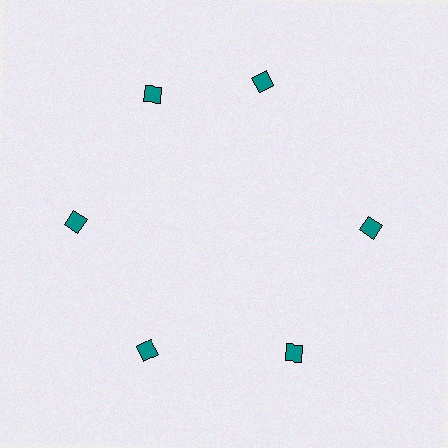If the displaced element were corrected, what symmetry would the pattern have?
It would have 6-fold rotational symmetry — the pattern would map onto itself every 60 degrees.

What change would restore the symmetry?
The symmetry would be restored by rotating it back into even spacing with its neighbors so that all 6 diamonds sit at equal angles and equal distance from the center.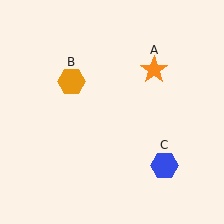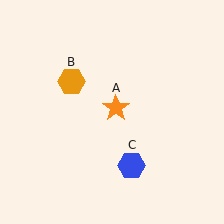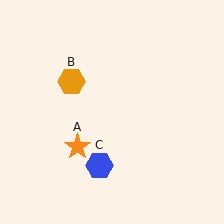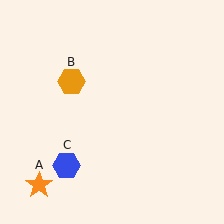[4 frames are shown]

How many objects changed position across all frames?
2 objects changed position: orange star (object A), blue hexagon (object C).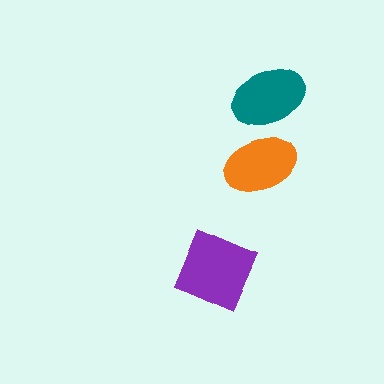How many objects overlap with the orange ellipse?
1 object overlaps with the orange ellipse.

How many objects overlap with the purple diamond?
0 objects overlap with the purple diamond.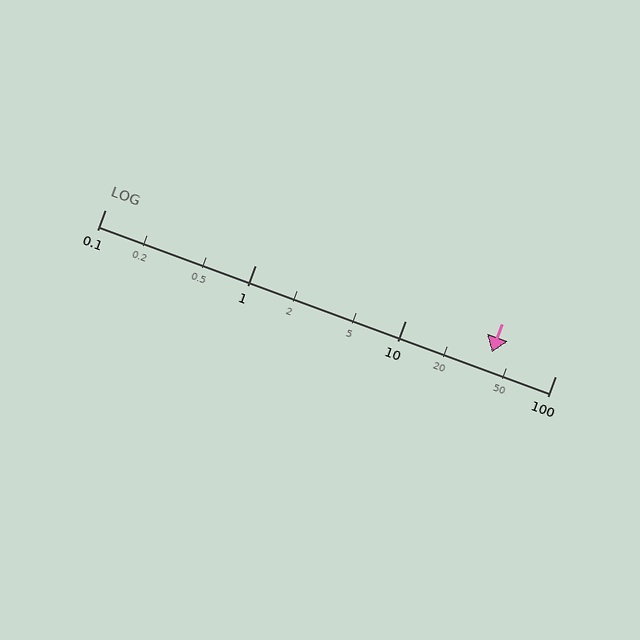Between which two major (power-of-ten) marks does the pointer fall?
The pointer is between 10 and 100.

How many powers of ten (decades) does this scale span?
The scale spans 3 decades, from 0.1 to 100.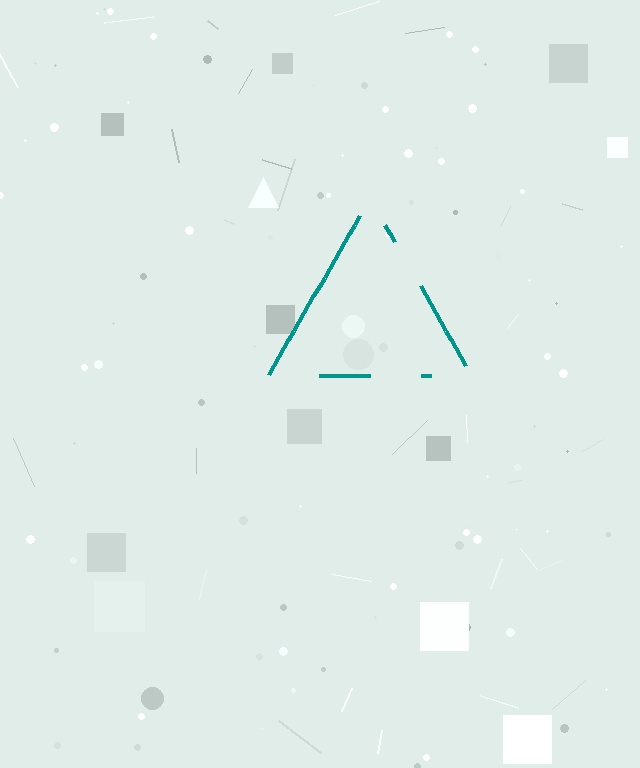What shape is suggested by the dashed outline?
The dashed outline suggests a triangle.